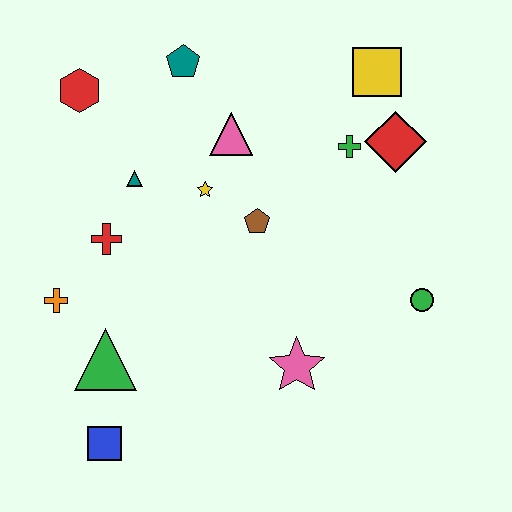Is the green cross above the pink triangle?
No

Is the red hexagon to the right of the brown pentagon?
No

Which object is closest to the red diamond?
The green cross is closest to the red diamond.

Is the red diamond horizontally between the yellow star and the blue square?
No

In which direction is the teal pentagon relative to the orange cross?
The teal pentagon is above the orange cross.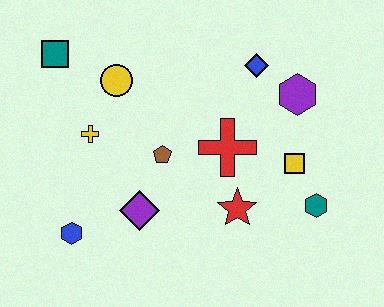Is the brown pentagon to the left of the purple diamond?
No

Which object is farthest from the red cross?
The teal square is farthest from the red cross.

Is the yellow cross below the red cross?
No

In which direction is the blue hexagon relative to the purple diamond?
The blue hexagon is to the left of the purple diamond.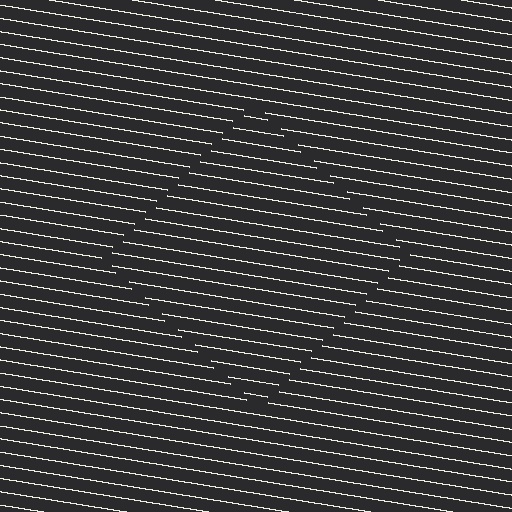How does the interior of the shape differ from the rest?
The interior of the shape contains the same grating, shifted by half a period — the contour is defined by the phase discontinuity where line-ends from the inner and outer gratings abut.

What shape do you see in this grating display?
An illusory square. The interior of the shape contains the same grating, shifted by half a period — the contour is defined by the phase discontinuity where line-ends from the inner and outer gratings abut.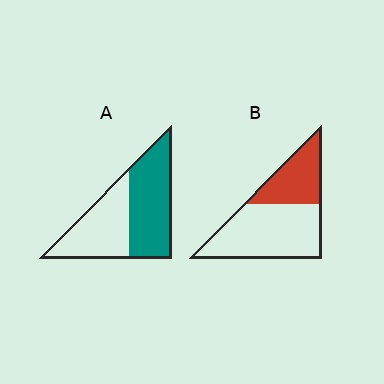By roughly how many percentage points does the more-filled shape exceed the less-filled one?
By roughly 20 percentage points (A over B).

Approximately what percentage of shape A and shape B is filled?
A is approximately 55% and B is approximately 35%.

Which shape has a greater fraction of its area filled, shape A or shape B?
Shape A.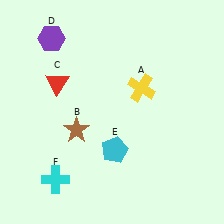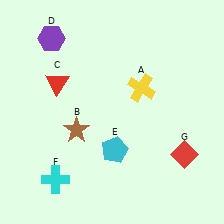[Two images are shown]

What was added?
A red diamond (G) was added in Image 2.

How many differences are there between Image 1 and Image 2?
There is 1 difference between the two images.